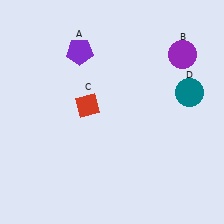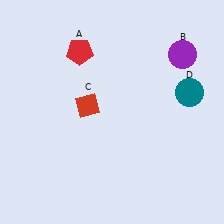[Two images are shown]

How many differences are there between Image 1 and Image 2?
There is 1 difference between the two images.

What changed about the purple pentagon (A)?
In Image 1, A is purple. In Image 2, it changed to red.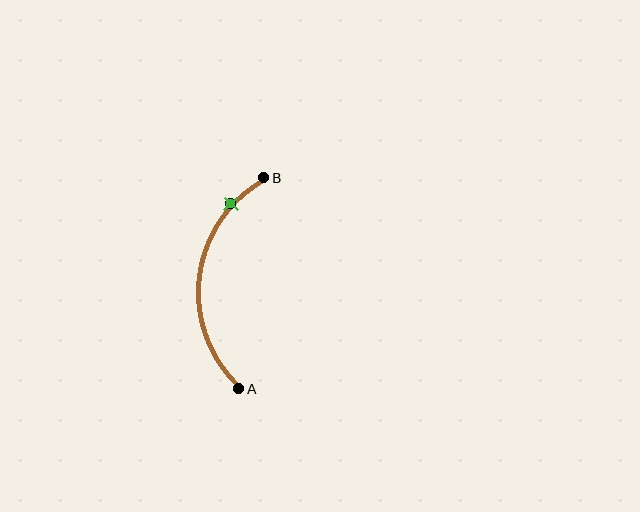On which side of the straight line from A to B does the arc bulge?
The arc bulges to the left of the straight line connecting A and B.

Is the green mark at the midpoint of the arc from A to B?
No. The green mark lies on the arc but is closer to endpoint B. The arc midpoint would be at the point on the curve equidistant along the arc from both A and B.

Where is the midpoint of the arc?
The arc midpoint is the point on the curve farthest from the straight line joining A and B. It sits to the left of that line.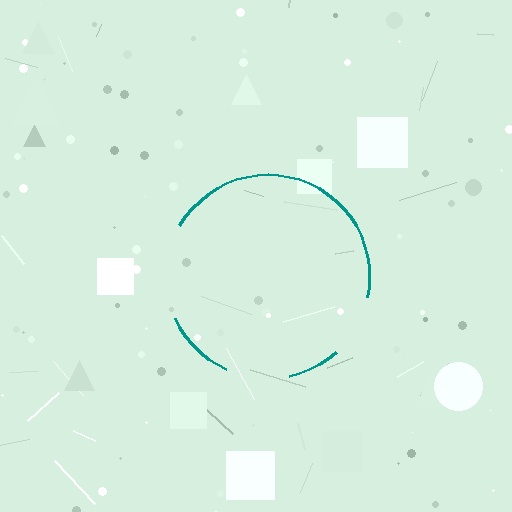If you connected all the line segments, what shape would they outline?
They would outline a circle.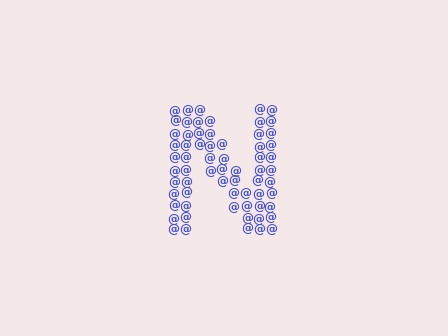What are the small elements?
The small elements are at signs.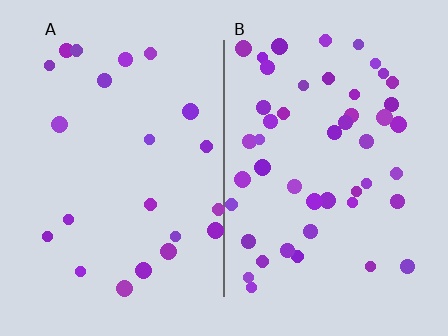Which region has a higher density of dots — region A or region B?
B (the right).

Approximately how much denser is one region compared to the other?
Approximately 2.2× — region B over region A.